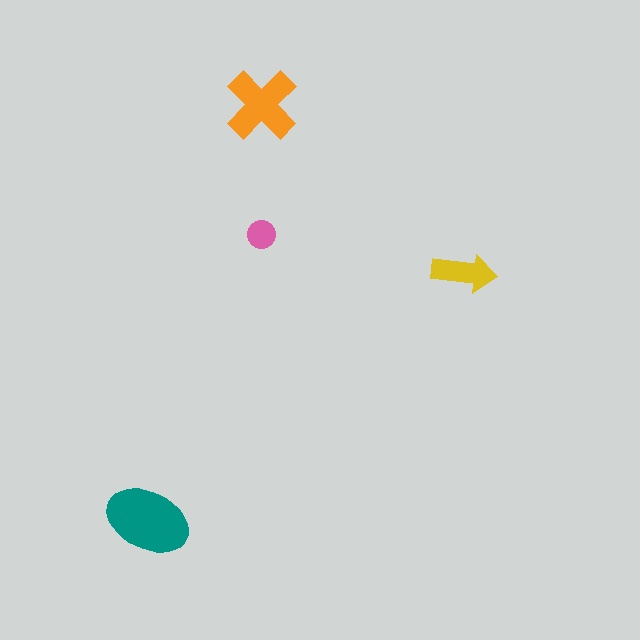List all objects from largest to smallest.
The teal ellipse, the orange cross, the yellow arrow, the pink circle.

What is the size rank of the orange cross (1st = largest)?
2nd.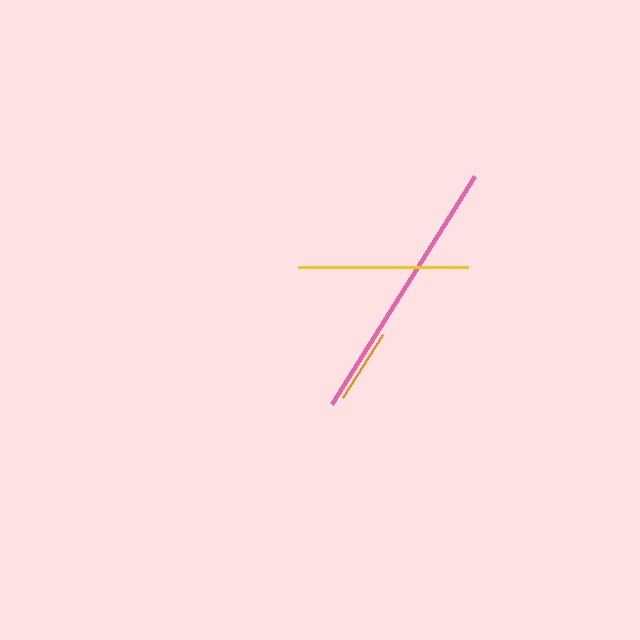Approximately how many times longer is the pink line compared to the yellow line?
The pink line is approximately 1.6 times the length of the yellow line.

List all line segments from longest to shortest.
From longest to shortest: pink, yellow, orange.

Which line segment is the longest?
The pink line is the longest at approximately 269 pixels.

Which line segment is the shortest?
The orange line is the shortest at approximately 75 pixels.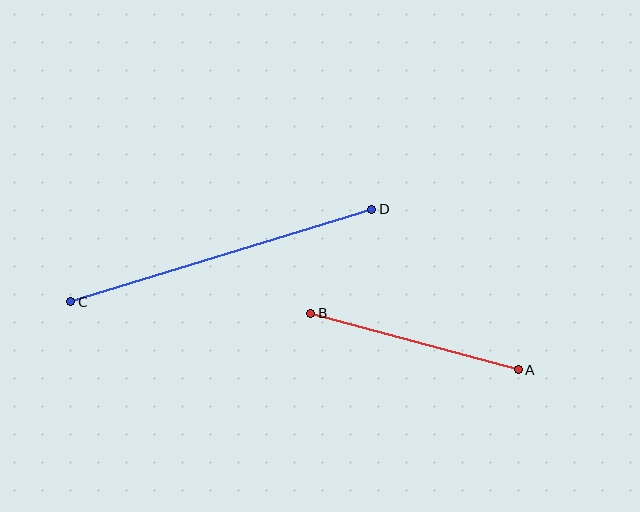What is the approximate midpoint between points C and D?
The midpoint is at approximately (221, 255) pixels.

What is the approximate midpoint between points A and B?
The midpoint is at approximately (415, 341) pixels.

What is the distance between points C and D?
The distance is approximately 315 pixels.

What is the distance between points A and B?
The distance is approximately 215 pixels.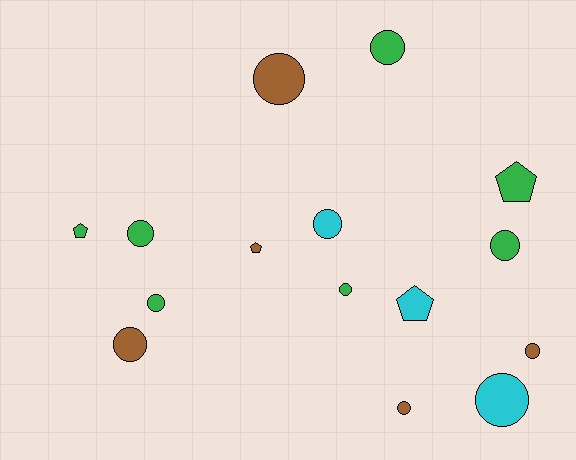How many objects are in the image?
There are 15 objects.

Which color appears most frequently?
Green, with 7 objects.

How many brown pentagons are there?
There is 1 brown pentagon.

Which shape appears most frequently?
Circle, with 11 objects.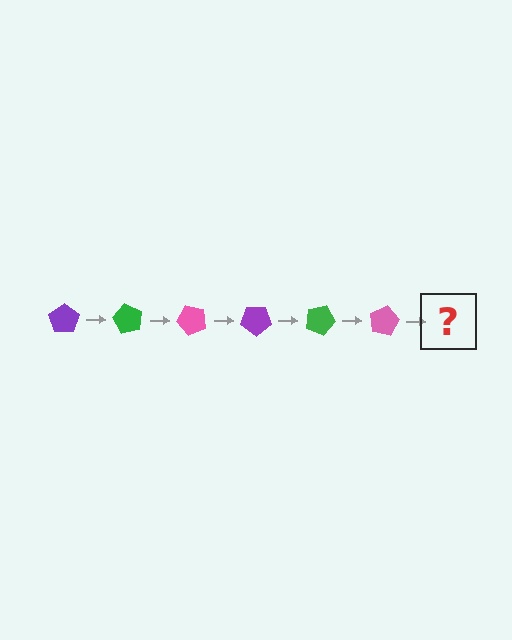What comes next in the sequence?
The next element should be a purple pentagon, rotated 360 degrees from the start.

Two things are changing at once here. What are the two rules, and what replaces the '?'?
The two rules are that it rotates 60 degrees each step and the color cycles through purple, green, and pink. The '?' should be a purple pentagon, rotated 360 degrees from the start.